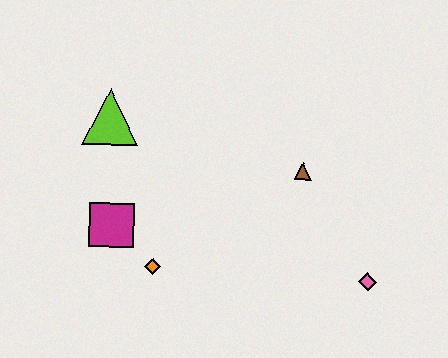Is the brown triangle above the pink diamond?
Yes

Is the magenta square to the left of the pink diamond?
Yes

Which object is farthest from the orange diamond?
The pink diamond is farthest from the orange diamond.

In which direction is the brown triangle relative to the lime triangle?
The brown triangle is to the right of the lime triangle.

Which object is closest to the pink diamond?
The brown triangle is closest to the pink diamond.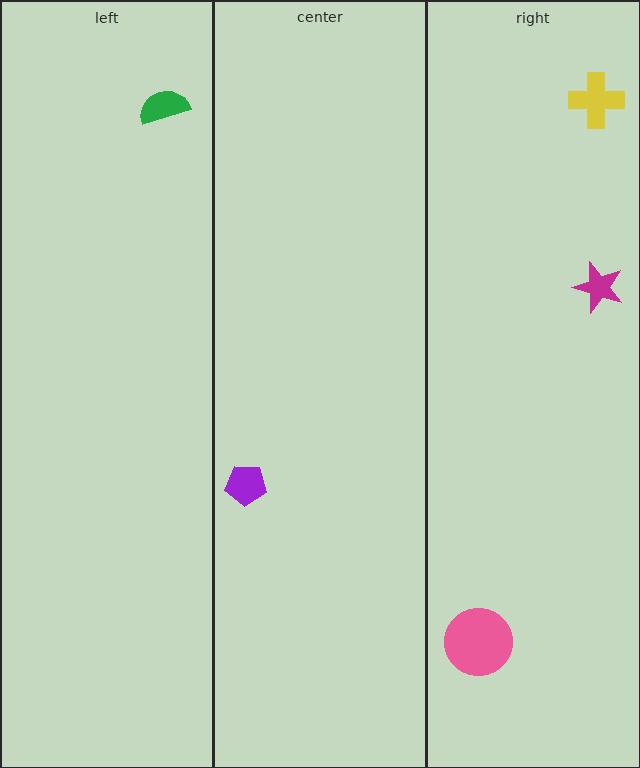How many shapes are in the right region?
3.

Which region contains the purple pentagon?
The center region.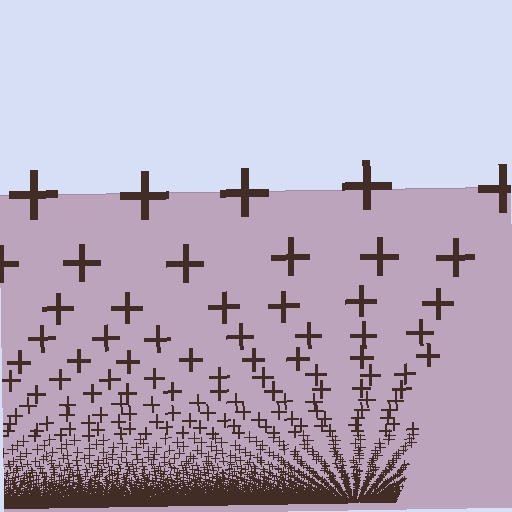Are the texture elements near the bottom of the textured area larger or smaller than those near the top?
Smaller. The gradient is inverted — elements near the bottom are smaller and denser.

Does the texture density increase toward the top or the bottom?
Density increases toward the bottom.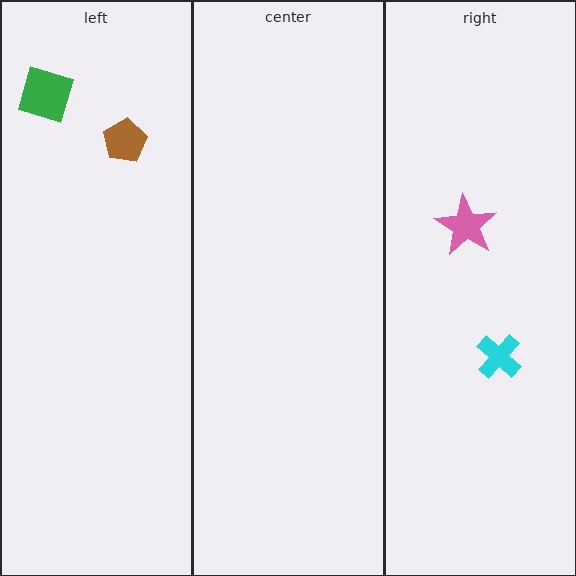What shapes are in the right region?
The cyan cross, the pink star.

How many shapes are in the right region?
2.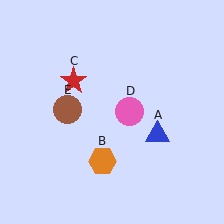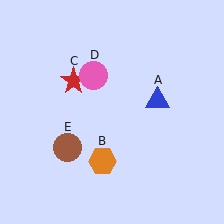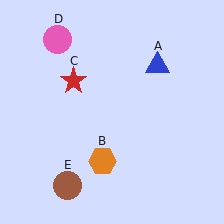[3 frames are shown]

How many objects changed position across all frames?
3 objects changed position: blue triangle (object A), pink circle (object D), brown circle (object E).